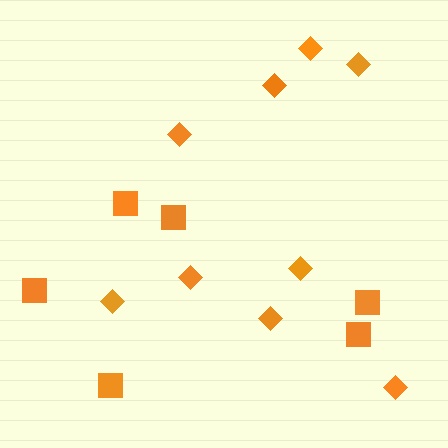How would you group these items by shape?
There are 2 groups: one group of squares (6) and one group of diamonds (9).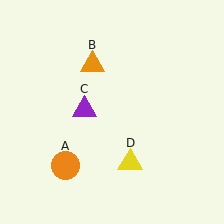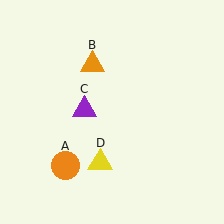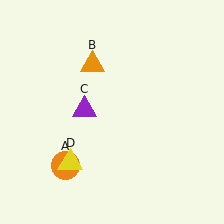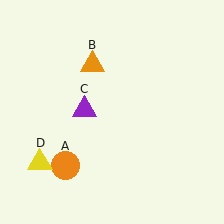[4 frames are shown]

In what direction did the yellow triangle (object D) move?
The yellow triangle (object D) moved left.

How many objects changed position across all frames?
1 object changed position: yellow triangle (object D).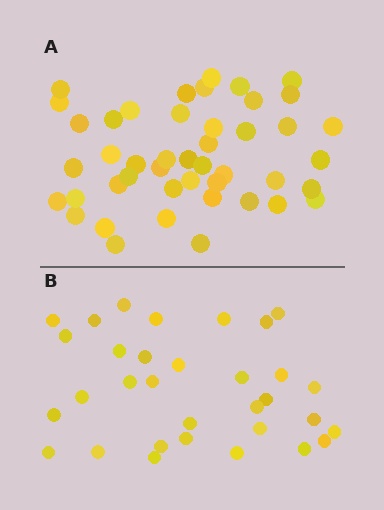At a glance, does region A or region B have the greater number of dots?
Region A (the top region) has more dots.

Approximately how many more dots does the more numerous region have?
Region A has approximately 15 more dots than region B.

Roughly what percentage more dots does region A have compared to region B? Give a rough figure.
About 40% more.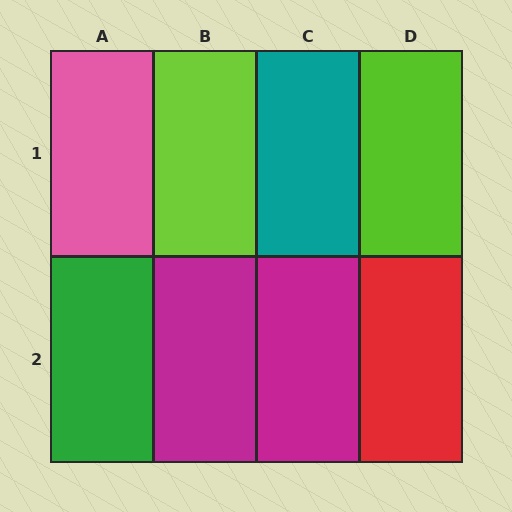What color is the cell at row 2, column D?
Red.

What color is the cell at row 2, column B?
Magenta.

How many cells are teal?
1 cell is teal.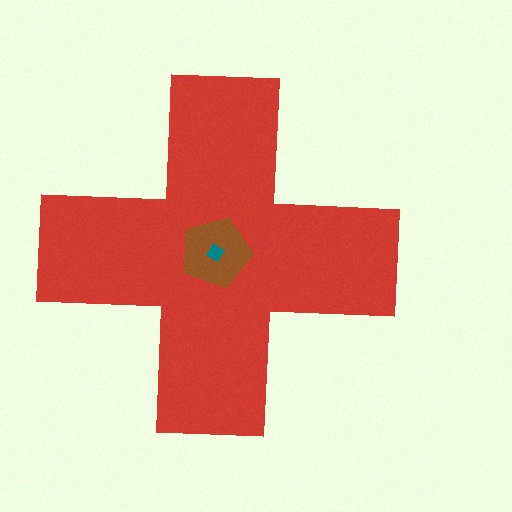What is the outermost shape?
The red cross.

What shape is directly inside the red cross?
The brown pentagon.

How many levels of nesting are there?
3.